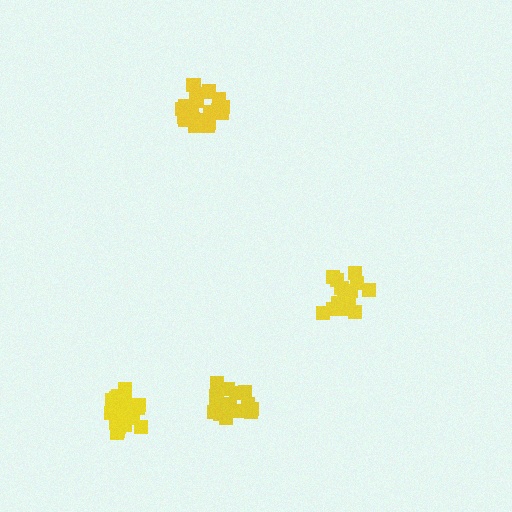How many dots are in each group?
Group 1: 18 dots, Group 2: 19 dots, Group 3: 21 dots, Group 4: 19 dots (77 total).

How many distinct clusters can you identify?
There are 4 distinct clusters.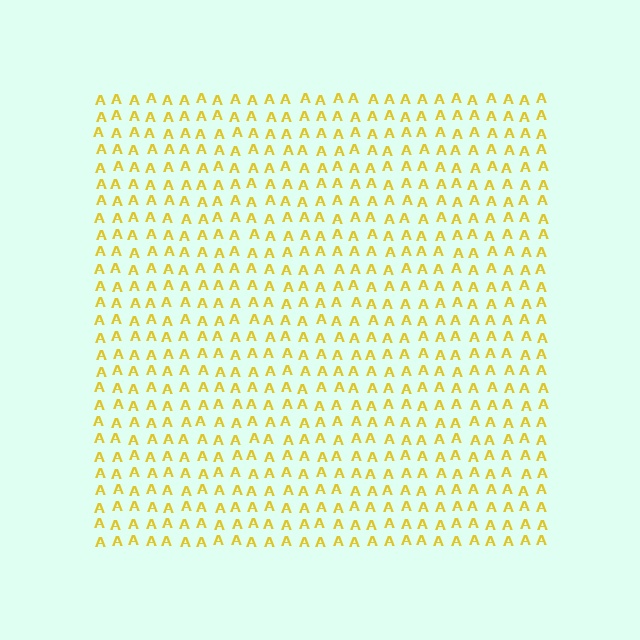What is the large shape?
The large shape is a square.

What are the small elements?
The small elements are letter A's.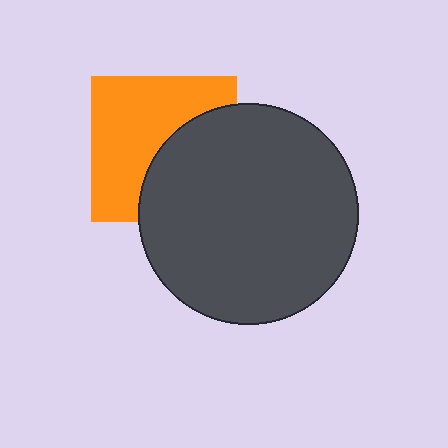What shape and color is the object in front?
The object in front is a dark gray circle.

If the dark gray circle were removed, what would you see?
You would see the complete orange square.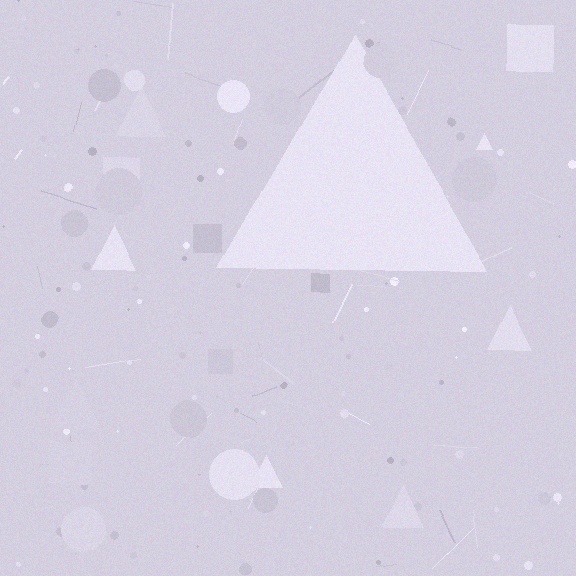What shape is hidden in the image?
A triangle is hidden in the image.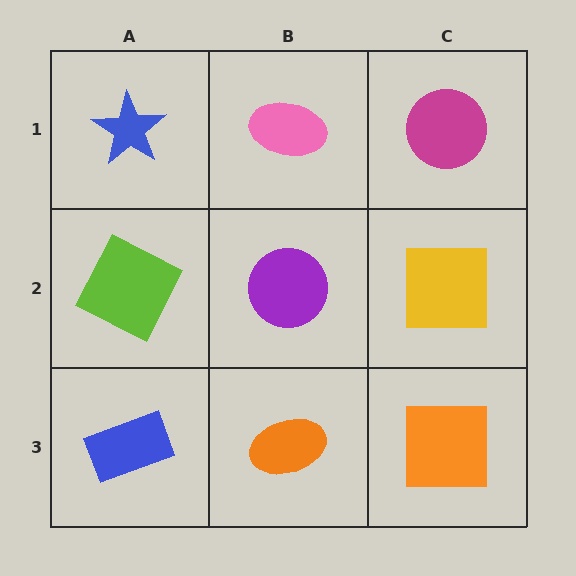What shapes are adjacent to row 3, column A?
A lime square (row 2, column A), an orange ellipse (row 3, column B).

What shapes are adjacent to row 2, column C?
A magenta circle (row 1, column C), an orange square (row 3, column C), a purple circle (row 2, column B).